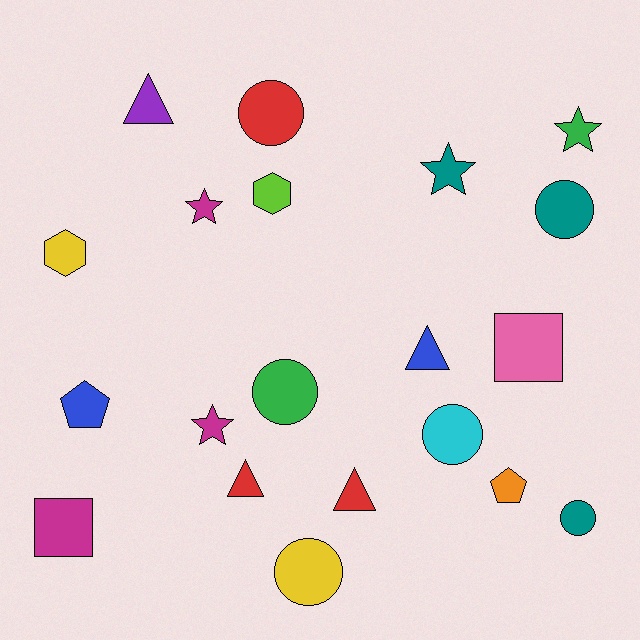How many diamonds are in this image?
There are no diamonds.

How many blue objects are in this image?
There are 2 blue objects.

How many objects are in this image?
There are 20 objects.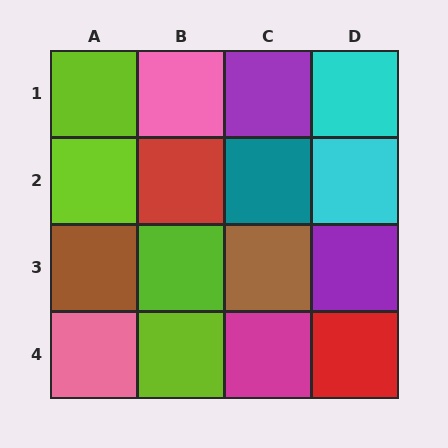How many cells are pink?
2 cells are pink.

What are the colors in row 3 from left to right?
Brown, lime, brown, purple.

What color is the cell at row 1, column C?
Purple.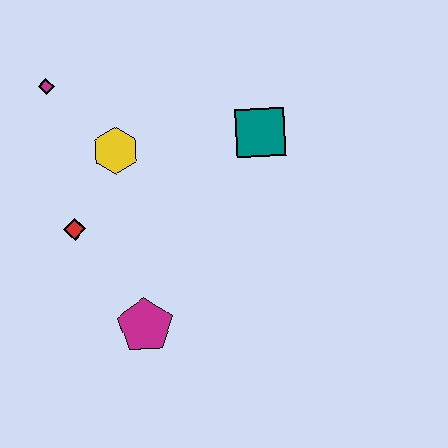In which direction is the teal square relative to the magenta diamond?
The teal square is to the right of the magenta diamond.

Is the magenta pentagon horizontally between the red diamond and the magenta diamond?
No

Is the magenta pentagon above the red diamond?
No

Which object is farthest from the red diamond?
The teal square is farthest from the red diamond.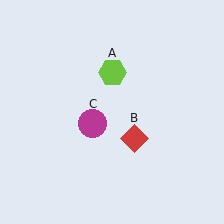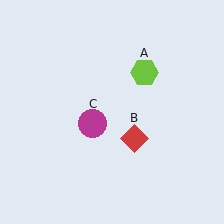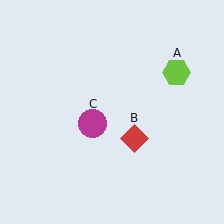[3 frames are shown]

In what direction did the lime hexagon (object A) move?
The lime hexagon (object A) moved right.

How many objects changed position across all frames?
1 object changed position: lime hexagon (object A).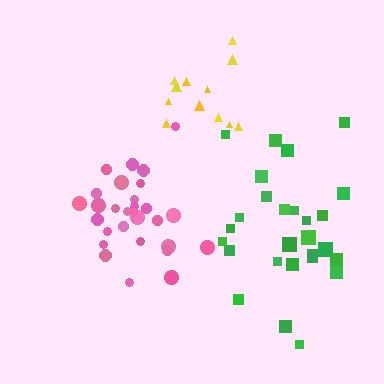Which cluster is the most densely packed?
Pink.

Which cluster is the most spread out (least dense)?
Green.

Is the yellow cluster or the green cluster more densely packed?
Yellow.